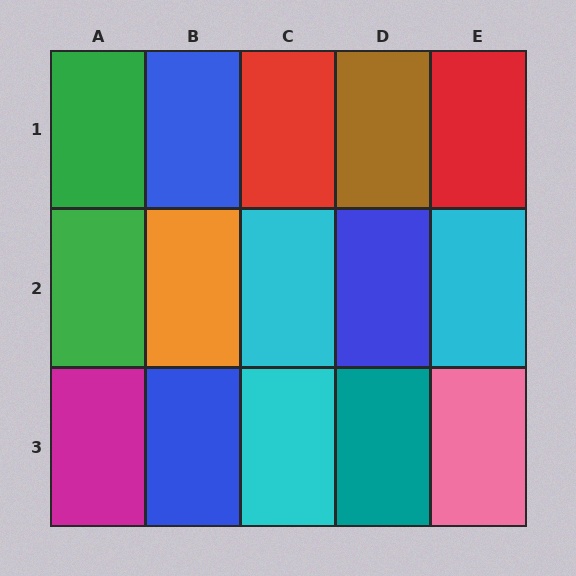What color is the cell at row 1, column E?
Red.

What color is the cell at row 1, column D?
Brown.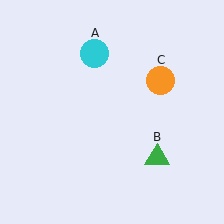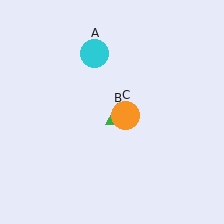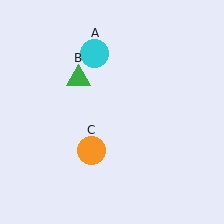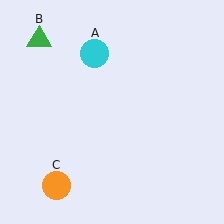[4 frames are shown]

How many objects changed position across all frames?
2 objects changed position: green triangle (object B), orange circle (object C).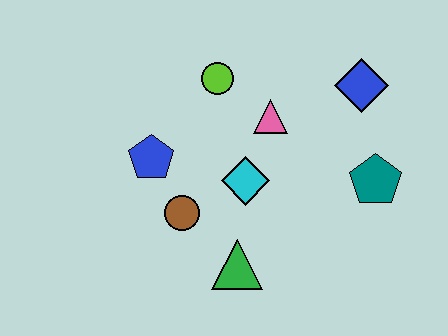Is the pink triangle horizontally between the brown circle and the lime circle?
No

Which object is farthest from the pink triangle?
The green triangle is farthest from the pink triangle.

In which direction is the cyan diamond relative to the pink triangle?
The cyan diamond is below the pink triangle.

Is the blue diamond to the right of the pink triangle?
Yes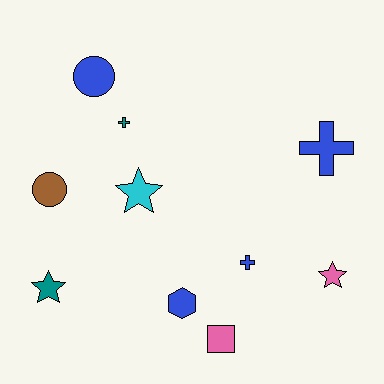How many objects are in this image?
There are 10 objects.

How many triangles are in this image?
There are no triangles.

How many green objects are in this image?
There are no green objects.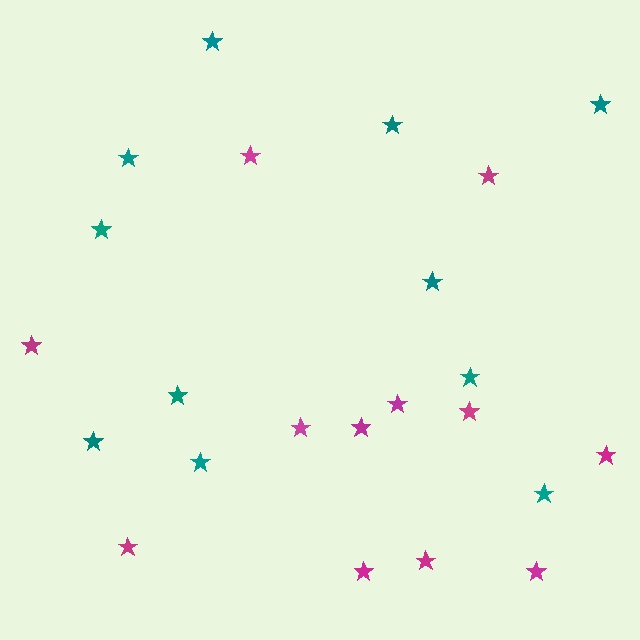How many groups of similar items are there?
There are 2 groups: one group of magenta stars (12) and one group of teal stars (11).